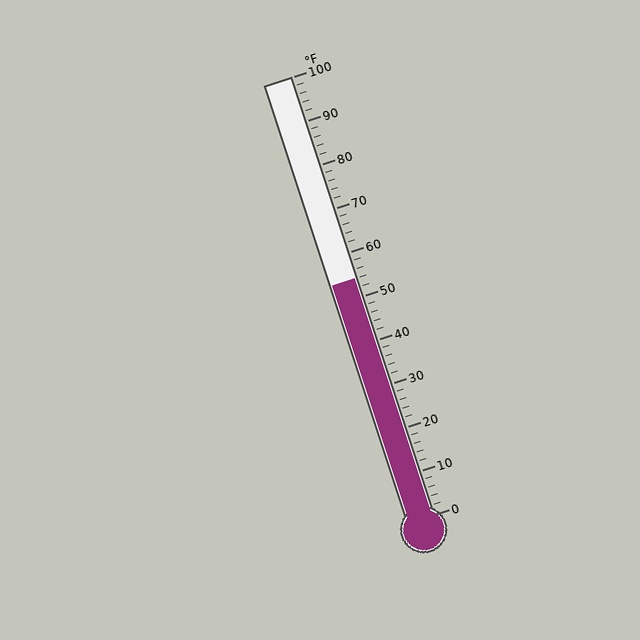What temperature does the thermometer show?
The thermometer shows approximately 54°F.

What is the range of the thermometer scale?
The thermometer scale ranges from 0°F to 100°F.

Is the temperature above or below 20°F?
The temperature is above 20°F.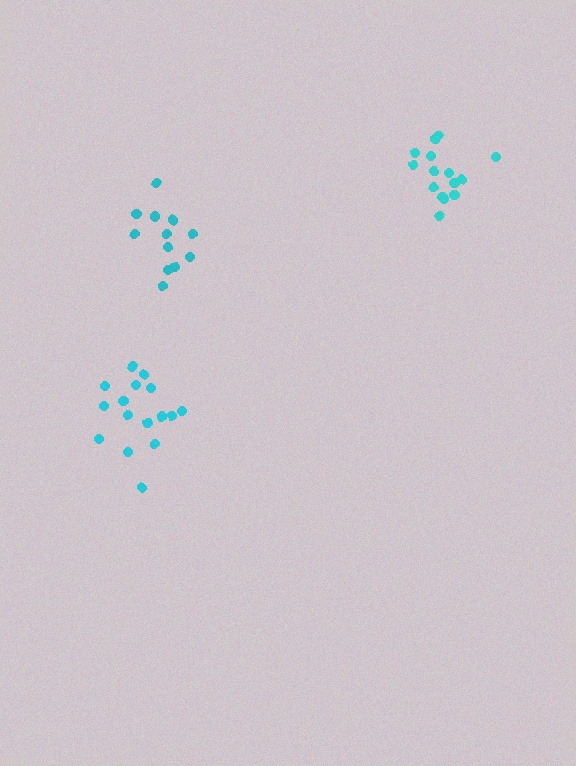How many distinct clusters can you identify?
There are 3 distinct clusters.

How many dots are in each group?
Group 1: 12 dots, Group 2: 15 dots, Group 3: 16 dots (43 total).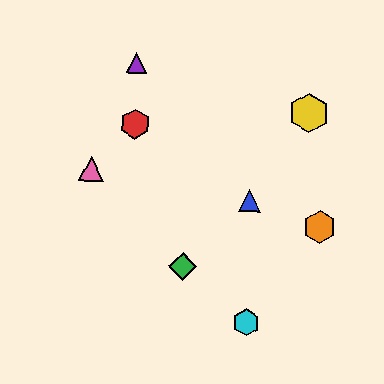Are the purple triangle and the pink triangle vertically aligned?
No, the purple triangle is at x≈137 and the pink triangle is at x≈91.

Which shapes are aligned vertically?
The red hexagon, the purple triangle are aligned vertically.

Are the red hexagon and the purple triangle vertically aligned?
Yes, both are at x≈135.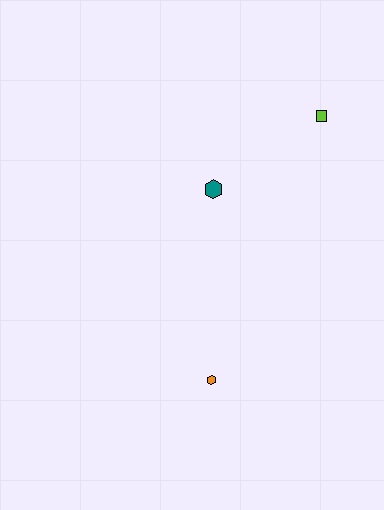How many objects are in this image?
There are 3 objects.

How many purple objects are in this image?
There are no purple objects.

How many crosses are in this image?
There are no crosses.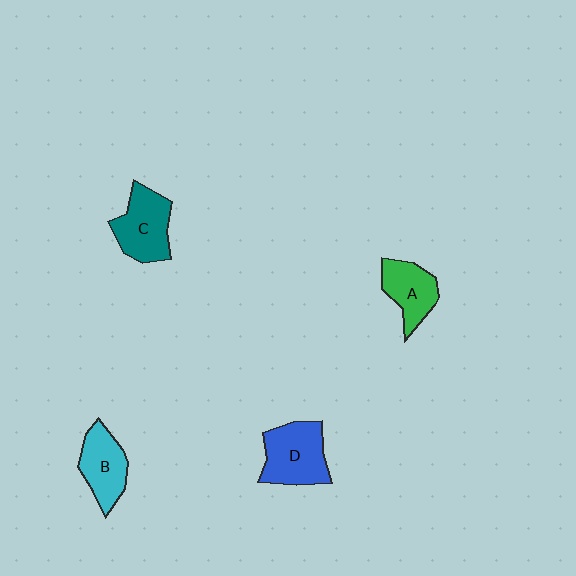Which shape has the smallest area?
Shape A (green).